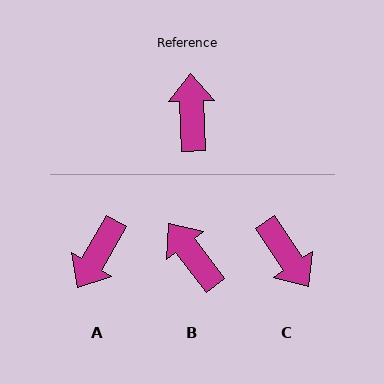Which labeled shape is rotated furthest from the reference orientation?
C, about 148 degrees away.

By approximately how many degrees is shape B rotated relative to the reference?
Approximately 35 degrees counter-clockwise.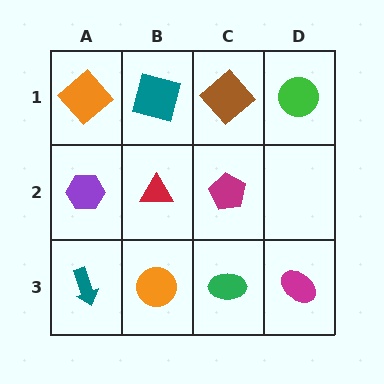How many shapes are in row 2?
3 shapes.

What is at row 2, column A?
A purple hexagon.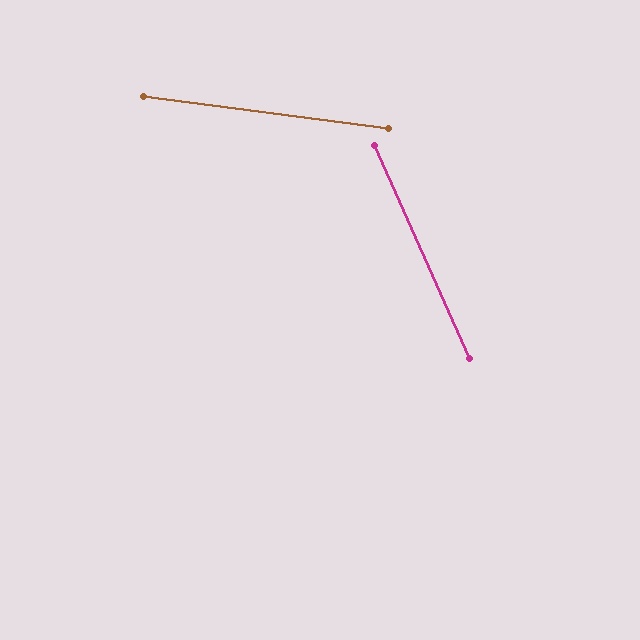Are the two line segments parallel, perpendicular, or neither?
Neither parallel nor perpendicular — they differ by about 59°.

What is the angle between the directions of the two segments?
Approximately 59 degrees.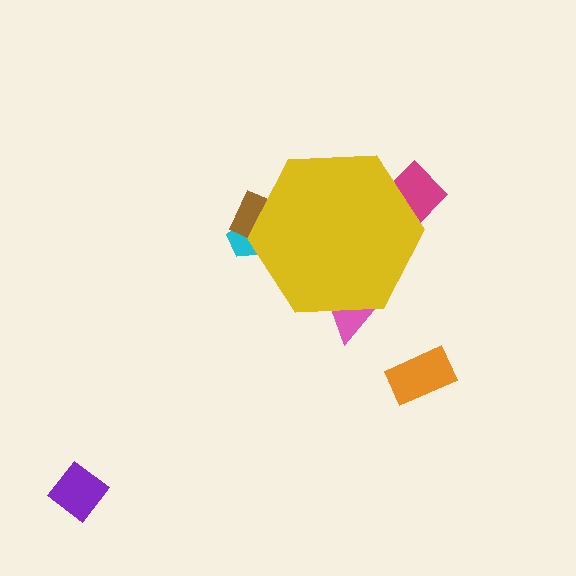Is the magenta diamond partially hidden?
Yes, the magenta diamond is partially hidden behind the yellow hexagon.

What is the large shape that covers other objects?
A yellow hexagon.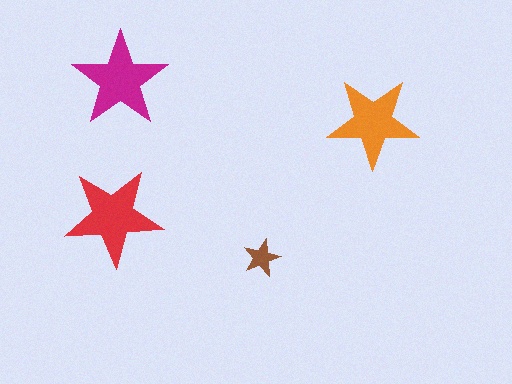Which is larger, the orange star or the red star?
The red one.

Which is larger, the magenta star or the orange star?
The magenta one.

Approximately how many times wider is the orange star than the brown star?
About 2.5 times wider.